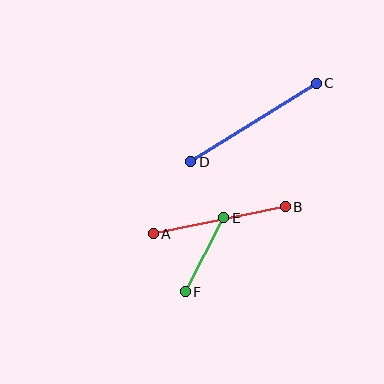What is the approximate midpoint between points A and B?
The midpoint is at approximately (219, 220) pixels.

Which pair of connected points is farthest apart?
Points C and D are farthest apart.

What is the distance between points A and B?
The distance is approximately 135 pixels.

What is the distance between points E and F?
The distance is approximately 83 pixels.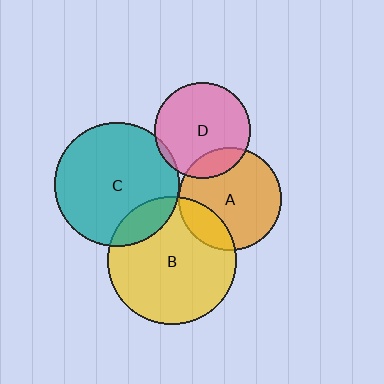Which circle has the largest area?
Circle B (yellow).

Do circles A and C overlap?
Yes.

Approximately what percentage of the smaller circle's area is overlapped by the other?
Approximately 5%.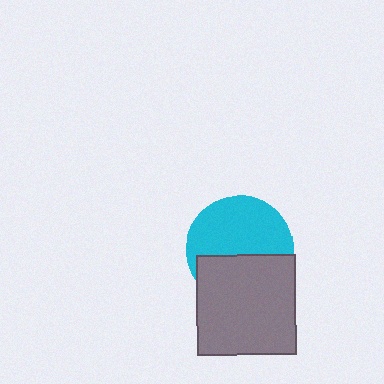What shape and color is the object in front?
The object in front is a gray square.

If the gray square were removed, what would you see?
You would see the complete cyan circle.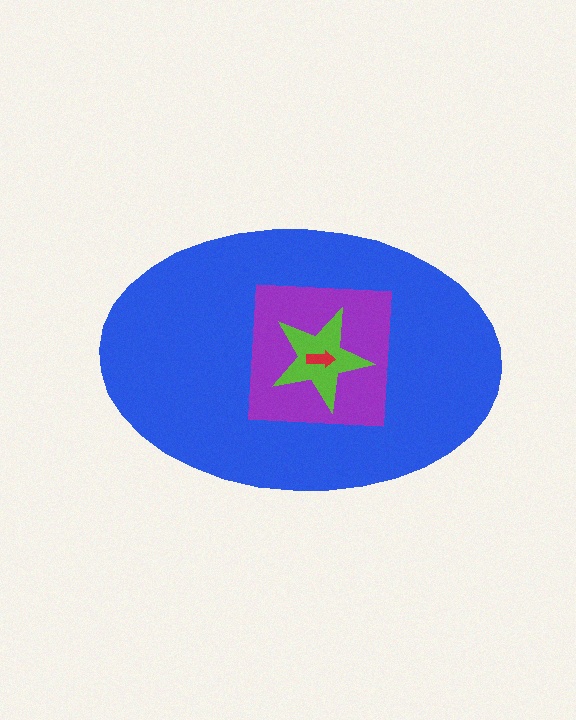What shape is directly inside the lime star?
The red arrow.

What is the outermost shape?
The blue ellipse.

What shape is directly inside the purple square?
The lime star.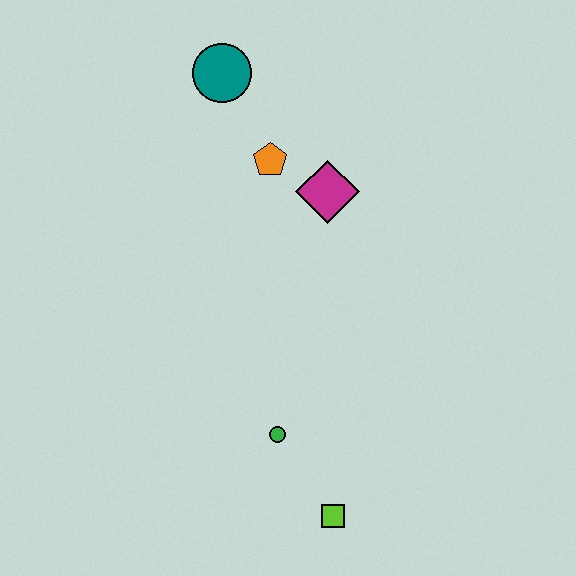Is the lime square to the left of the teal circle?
No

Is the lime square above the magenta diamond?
No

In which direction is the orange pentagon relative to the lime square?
The orange pentagon is above the lime square.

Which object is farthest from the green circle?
The teal circle is farthest from the green circle.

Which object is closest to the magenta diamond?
The orange pentagon is closest to the magenta diamond.